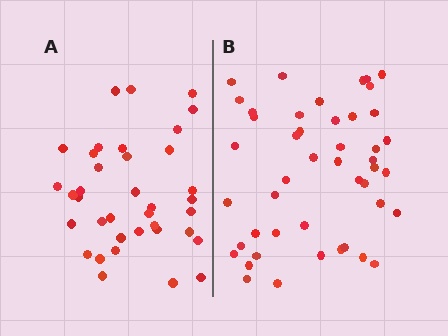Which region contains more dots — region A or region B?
Region B (the right region) has more dots.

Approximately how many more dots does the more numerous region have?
Region B has roughly 8 or so more dots than region A.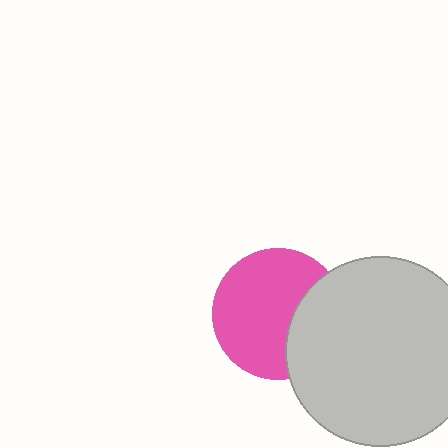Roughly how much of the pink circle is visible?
Most of it is visible (roughly 70%).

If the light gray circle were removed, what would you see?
You would see the complete pink circle.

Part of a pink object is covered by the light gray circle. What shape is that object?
It is a circle.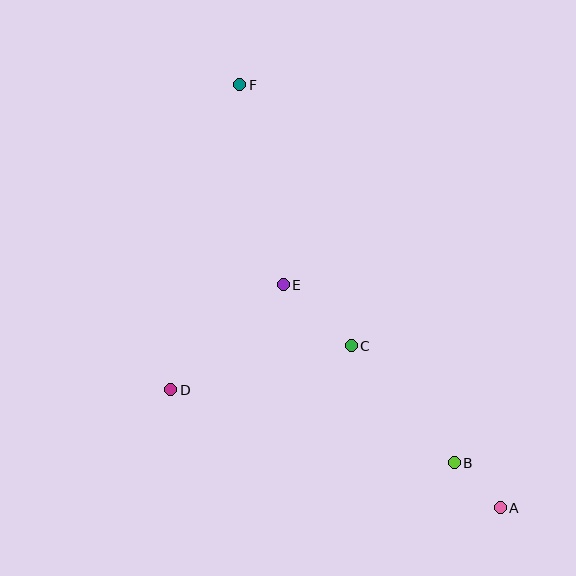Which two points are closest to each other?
Points A and B are closest to each other.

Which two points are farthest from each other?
Points A and F are farthest from each other.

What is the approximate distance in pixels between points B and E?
The distance between B and E is approximately 247 pixels.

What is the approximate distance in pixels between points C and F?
The distance between C and F is approximately 284 pixels.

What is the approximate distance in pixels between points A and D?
The distance between A and D is approximately 350 pixels.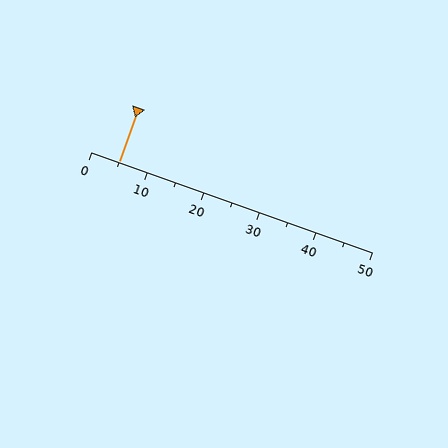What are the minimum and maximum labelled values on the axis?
The axis runs from 0 to 50.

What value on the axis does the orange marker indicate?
The marker indicates approximately 5.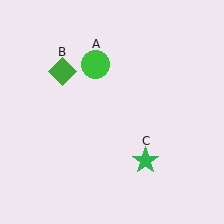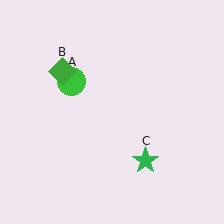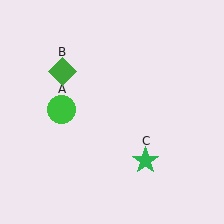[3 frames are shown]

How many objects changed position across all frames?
1 object changed position: green circle (object A).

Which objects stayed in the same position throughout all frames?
Green diamond (object B) and green star (object C) remained stationary.